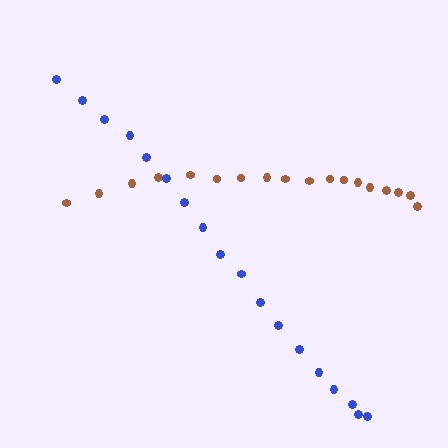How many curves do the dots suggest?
There are 2 distinct paths.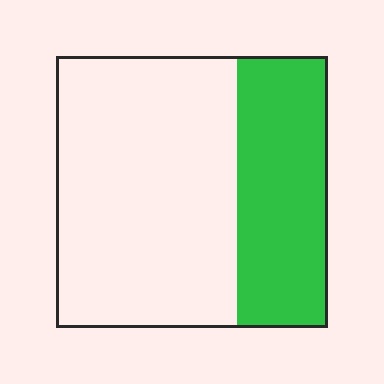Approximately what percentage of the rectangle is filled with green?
Approximately 35%.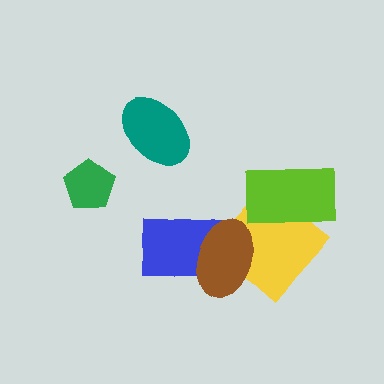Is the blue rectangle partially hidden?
Yes, it is partially covered by another shape.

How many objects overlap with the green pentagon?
0 objects overlap with the green pentagon.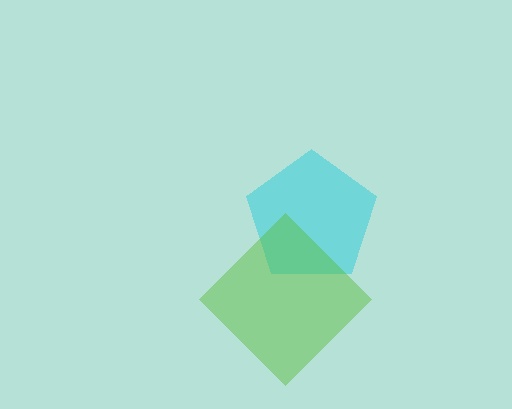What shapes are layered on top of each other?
The layered shapes are: a cyan pentagon, a lime diamond.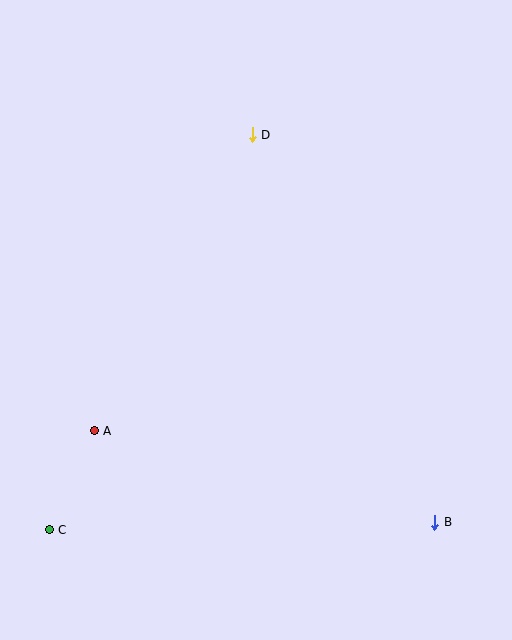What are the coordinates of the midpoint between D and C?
The midpoint between D and C is at (151, 332).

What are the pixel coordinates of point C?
Point C is at (49, 530).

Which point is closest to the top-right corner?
Point D is closest to the top-right corner.